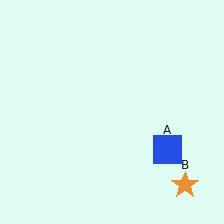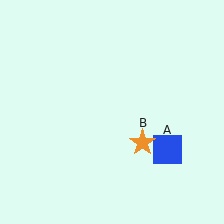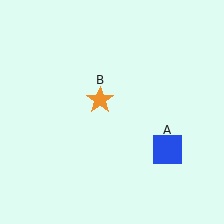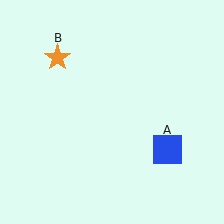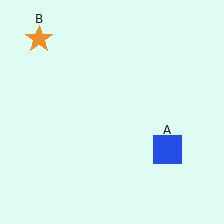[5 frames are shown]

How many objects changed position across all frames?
1 object changed position: orange star (object B).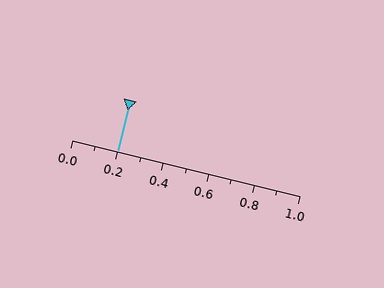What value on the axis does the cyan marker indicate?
The marker indicates approximately 0.2.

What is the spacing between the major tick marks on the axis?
The major ticks are spaced 0.2 apart.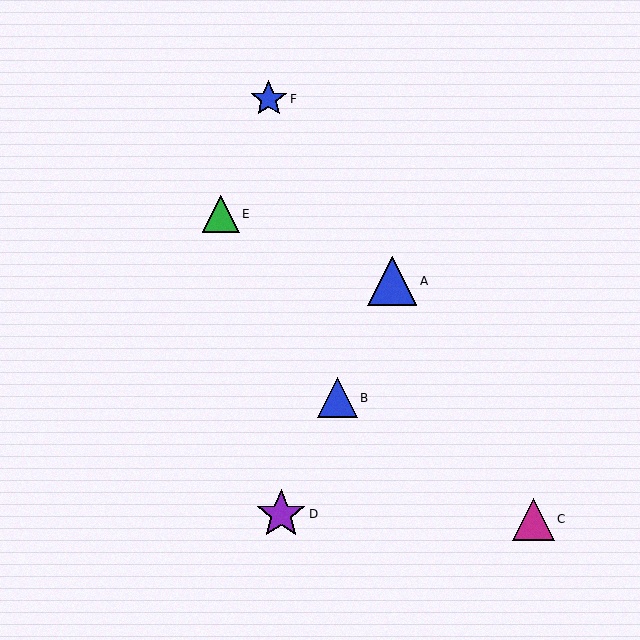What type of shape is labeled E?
Shape E is a green triangle.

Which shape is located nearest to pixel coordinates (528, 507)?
The magenta triangle (labeled C) at (533, 519) is nearest to that location.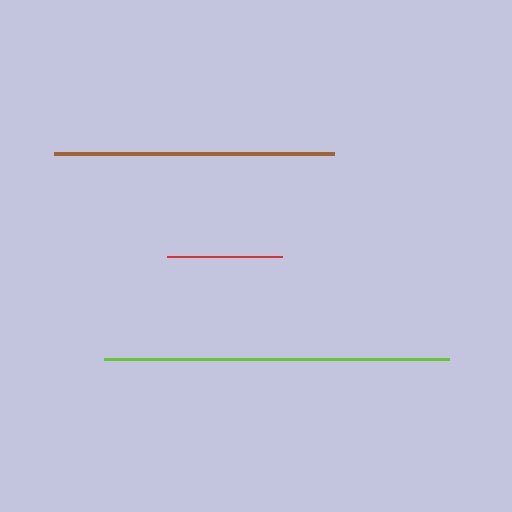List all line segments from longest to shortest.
From longest to shortest: lime, brown, red.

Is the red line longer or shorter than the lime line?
The lime line is longer than the red line.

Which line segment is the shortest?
The red line is the shortest at approximately 115 pixels.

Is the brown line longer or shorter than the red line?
The brown line is longer than the red line.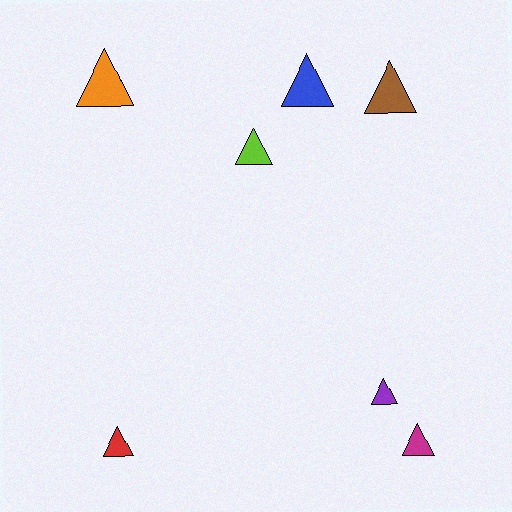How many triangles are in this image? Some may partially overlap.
There are 7 triangles.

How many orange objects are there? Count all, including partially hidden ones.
There is 1 orange object.